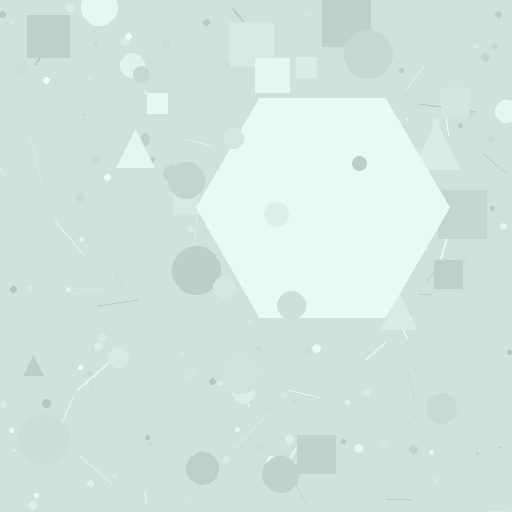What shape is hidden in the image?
A hexagon is hidden in the image.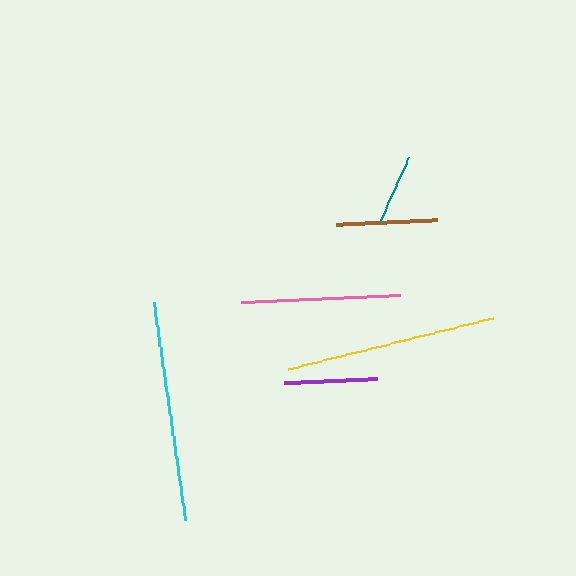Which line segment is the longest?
The cyan line is the longest at approximately 220 pixels.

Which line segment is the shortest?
The teal line is the shortest at approximately 69 pixels.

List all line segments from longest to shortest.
From longest to shortest: cyan, yellow, pink, brown, purple, teal.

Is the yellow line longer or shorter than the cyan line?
The cyan line is longer than the yellow line.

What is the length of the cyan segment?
The cyan segment is approximately 220 pixels long.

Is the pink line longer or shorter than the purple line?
The pink line is longer than the purple line.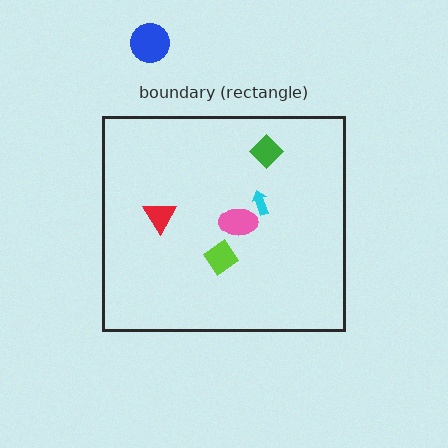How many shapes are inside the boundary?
5 inside, 1 outside.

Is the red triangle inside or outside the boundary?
Inside.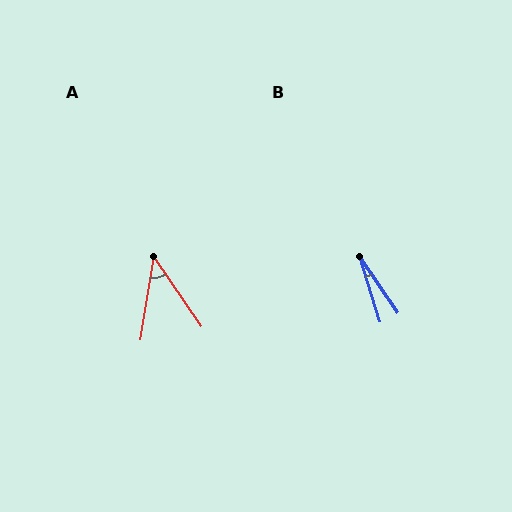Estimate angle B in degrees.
Approximately 17 degrees.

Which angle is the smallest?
B, at approximately 17 degrees.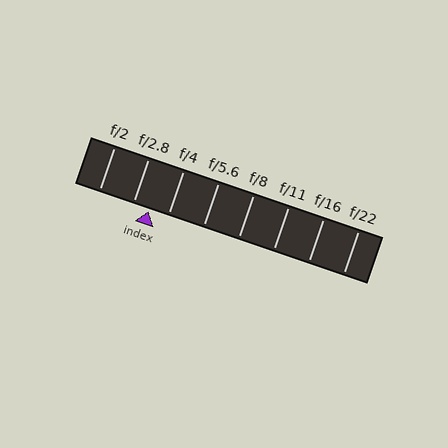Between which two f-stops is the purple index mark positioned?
The index mark is between f/2.8 and f/4.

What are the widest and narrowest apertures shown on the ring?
The widest aperture shown is f/2 and the narrowest is f/22.